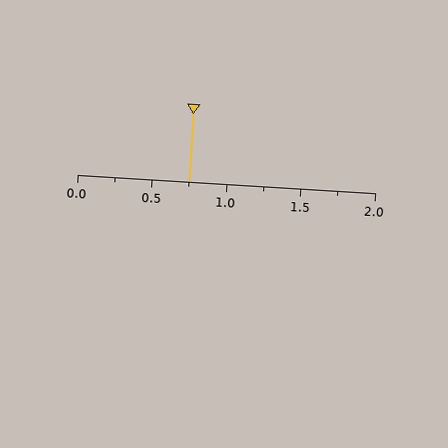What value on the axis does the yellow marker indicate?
The marker indicates approximately 0.75.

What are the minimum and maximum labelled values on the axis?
The axis runs from 0.0 to 2.0.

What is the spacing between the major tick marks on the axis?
The major ticks are spaced 0.5 apart.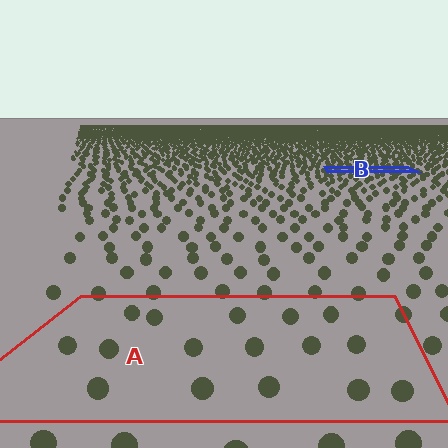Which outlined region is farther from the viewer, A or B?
Region B is farther from the viewer — the texture elements inside it appear smaller and more densely packed.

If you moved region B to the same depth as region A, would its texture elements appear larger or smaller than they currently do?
They would appear larger. At a closer depth, the same texture elements are projected at a bigger on-screen size.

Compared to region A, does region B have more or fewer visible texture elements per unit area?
Region B has more texture elements per unit area — they are packed more densely because it is farther away.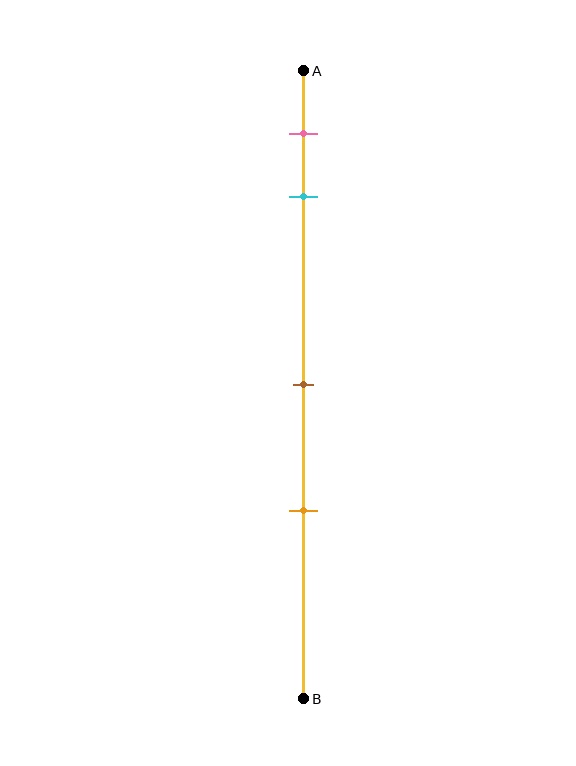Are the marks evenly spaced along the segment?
No, the marks are not evenly spaced.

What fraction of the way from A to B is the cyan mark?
The cyan mark is approximately 20% (0.2) of the way from A to B.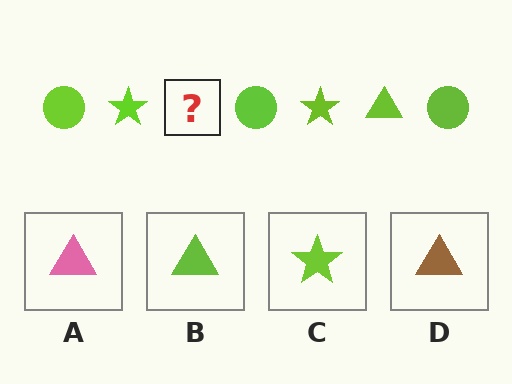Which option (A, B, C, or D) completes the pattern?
B.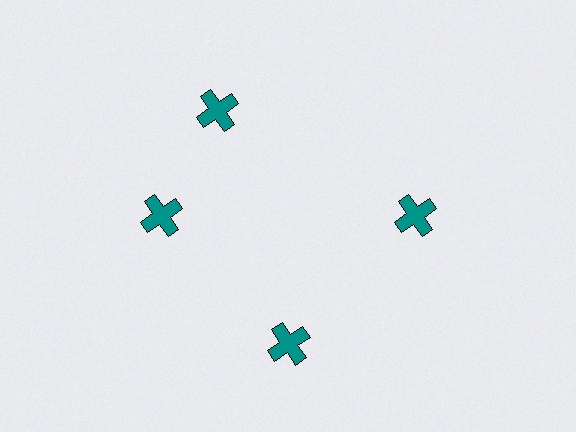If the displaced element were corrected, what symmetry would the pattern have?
It would have 4-fold rotational symmetry — the pattern would map onto itself every 90 degrees.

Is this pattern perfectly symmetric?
No. The 4 teal crosses are arranged in a ring, but one element near the 12 o'clock position is rotated out of alignment along the ring, breaking the 4-fold rotational symmetry.